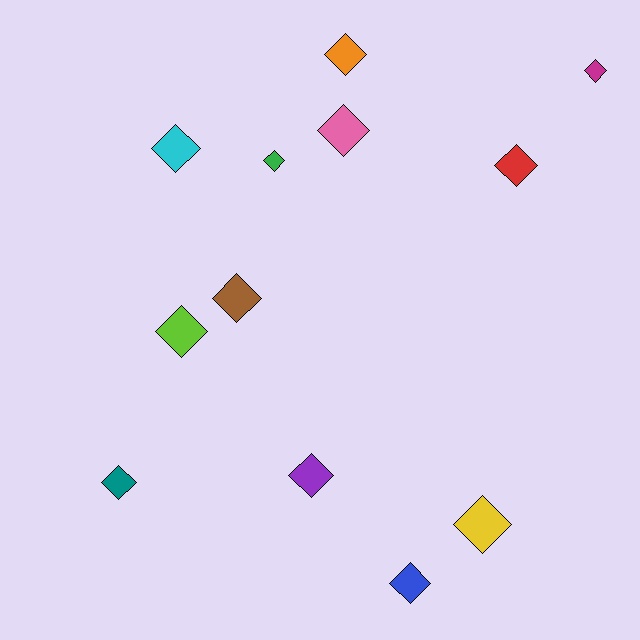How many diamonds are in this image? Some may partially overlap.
There are 12 diamonds.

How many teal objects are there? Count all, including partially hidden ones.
There is 1 teal object.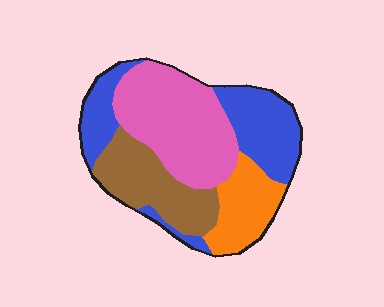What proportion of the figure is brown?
Brown takes up less than a quarter of the figure.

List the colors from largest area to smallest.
From largest to smallest: pink, blue, brown, orange.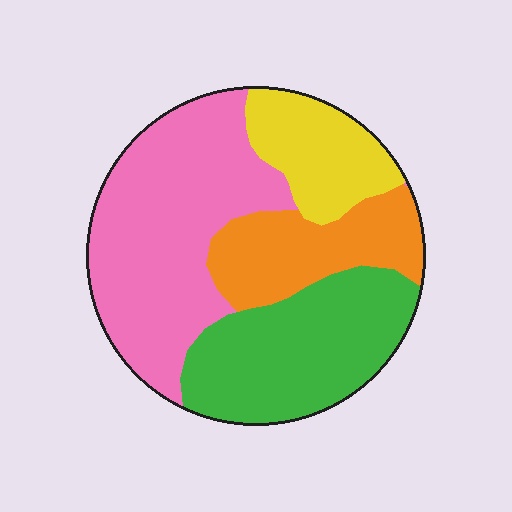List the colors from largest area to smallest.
From largest to smallest: pink, green, orange, yellow.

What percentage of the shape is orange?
Orange covers 18% of the shape.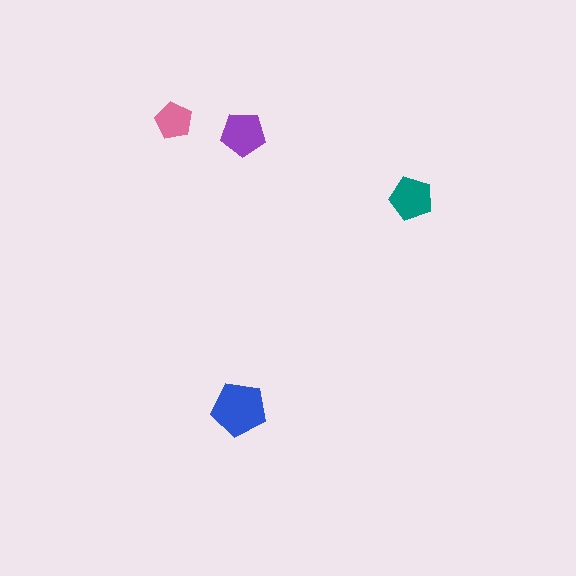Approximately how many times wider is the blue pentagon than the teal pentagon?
About 1.5 times wider.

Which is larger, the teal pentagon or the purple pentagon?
The purple one.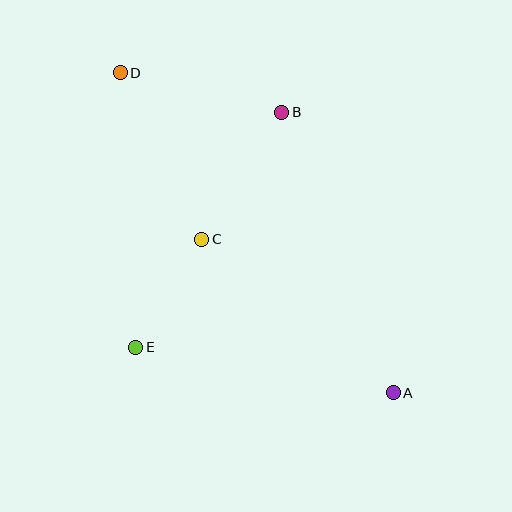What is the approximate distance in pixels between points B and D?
The distance between B and D is approximately 166 pixels.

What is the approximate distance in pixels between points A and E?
The distance between A and E is approximately 262 pixels.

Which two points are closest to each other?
Points C and E are closest to each other.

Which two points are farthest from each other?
Points A and D are farthest from each other.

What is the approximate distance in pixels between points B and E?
The distance between B and E is approximately 277 pixels.